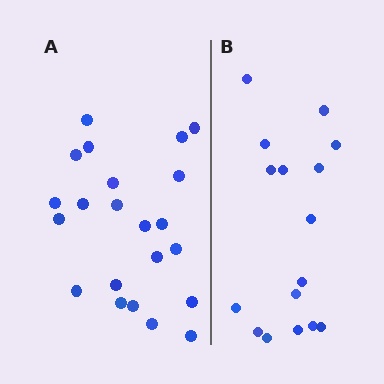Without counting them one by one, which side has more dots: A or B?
Region A (the left region) has more dots.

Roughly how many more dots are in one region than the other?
Region A has about 6 more dots than region B.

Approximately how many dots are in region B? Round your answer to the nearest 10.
About 20 dots. (The exact count is 16, which rounds to 20.)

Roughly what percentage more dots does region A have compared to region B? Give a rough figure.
About 40% more.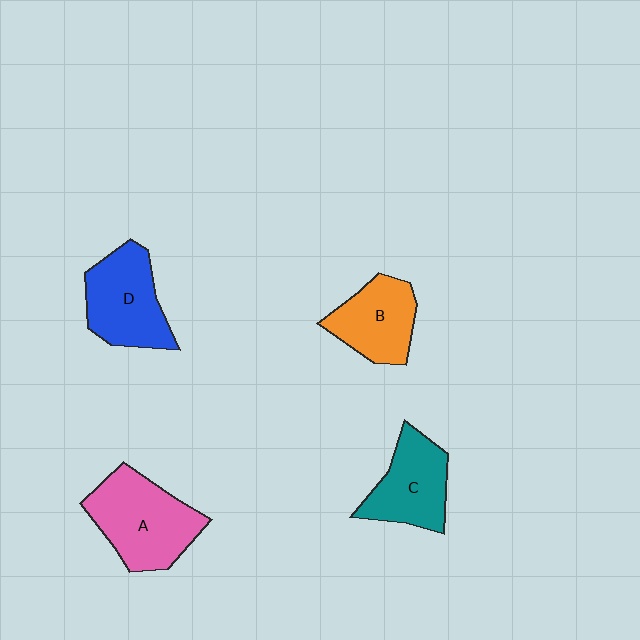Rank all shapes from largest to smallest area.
From largest to smallest: A (pink), D (blue), C (teal), B (orange).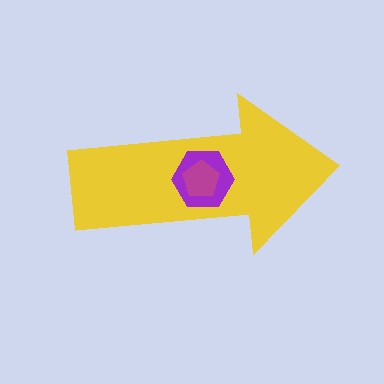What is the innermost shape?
The magenta pentagon.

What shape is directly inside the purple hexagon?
The magenta pentagon.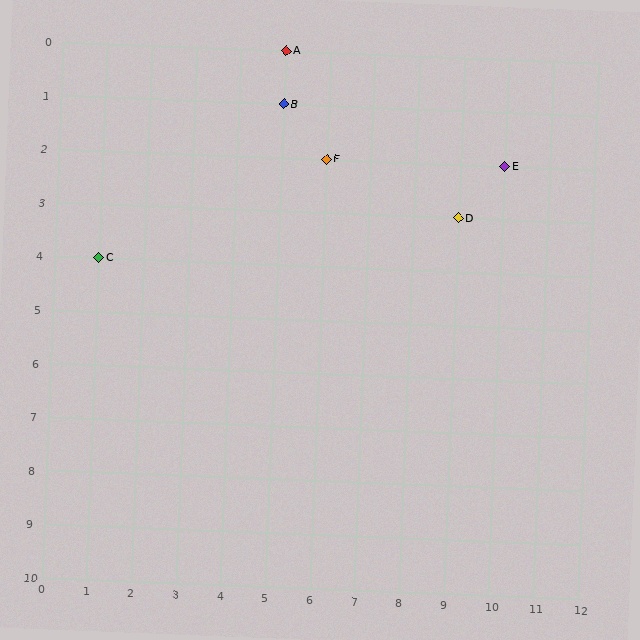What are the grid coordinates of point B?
Point B is at grid coordinates (5, 1).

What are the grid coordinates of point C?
Point C is at grid coordinates (1, 4).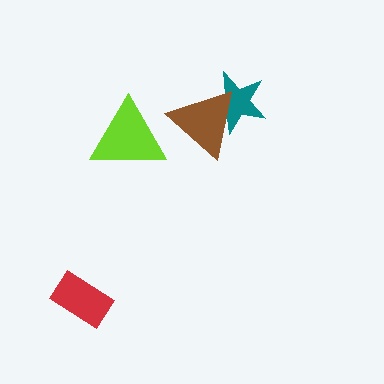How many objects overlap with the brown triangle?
1 object overlaps with the brown triangle.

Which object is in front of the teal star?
The brown triangle is in front of the teal star.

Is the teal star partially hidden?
Yes, it is partially covered by another shape.